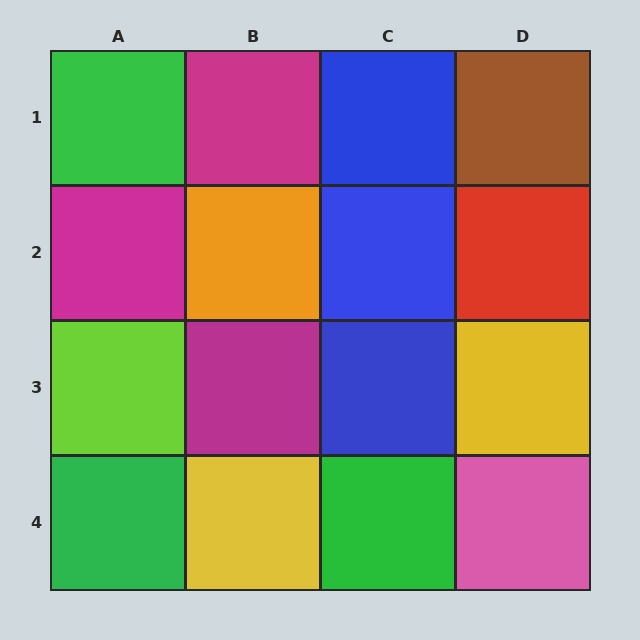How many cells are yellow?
2 cells are yellow.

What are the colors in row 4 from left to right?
Green, yellow, green, pink.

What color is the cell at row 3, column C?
Blue.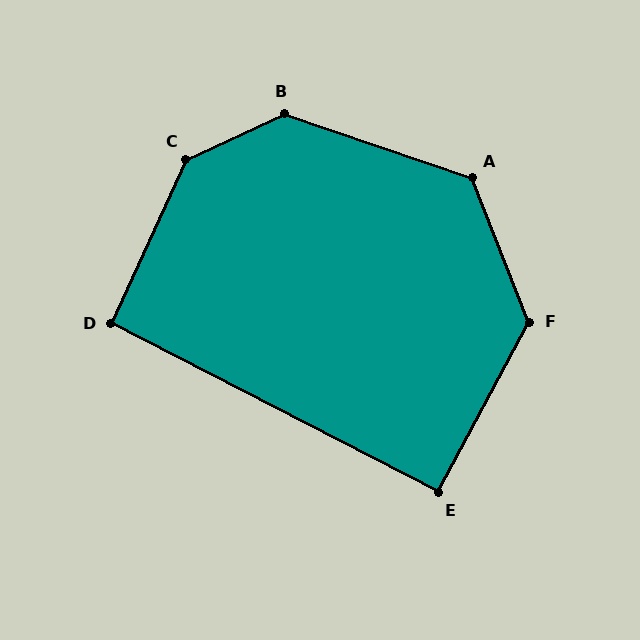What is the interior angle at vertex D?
Approximately 93 degrees (approximately right).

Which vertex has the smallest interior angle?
E, at approximately 91 degrees.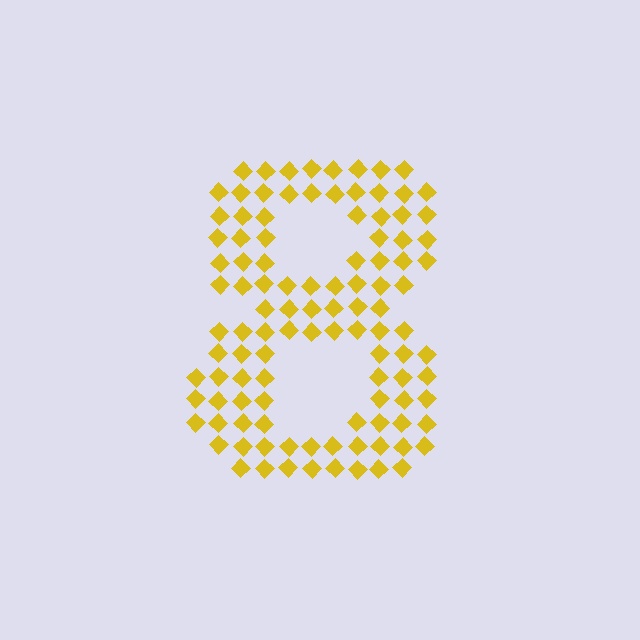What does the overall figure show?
The overall figure shows the digit 8.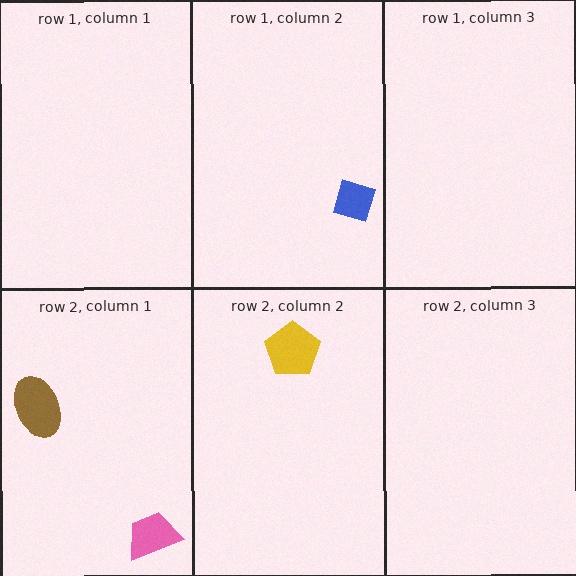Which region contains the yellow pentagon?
The row 2, column 2 region.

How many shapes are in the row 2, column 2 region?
1.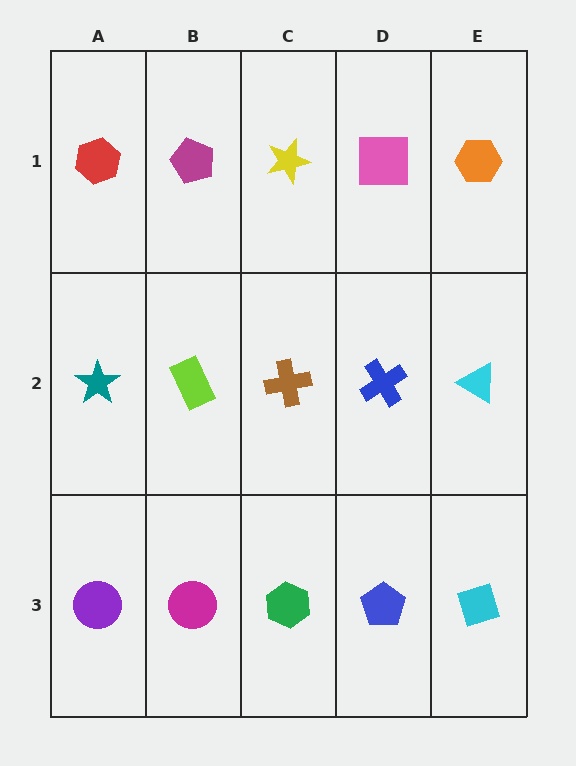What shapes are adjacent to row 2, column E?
An orange hexagon (row 1, column E), a cyan diamond (row 3, column E), a blue cross (row 2, column D).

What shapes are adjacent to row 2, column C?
A yellow star (row 1, column C), a green hexagon (row 3, column C), a lime rectangle (row 2, column B), a blue cross (row 2, column D).